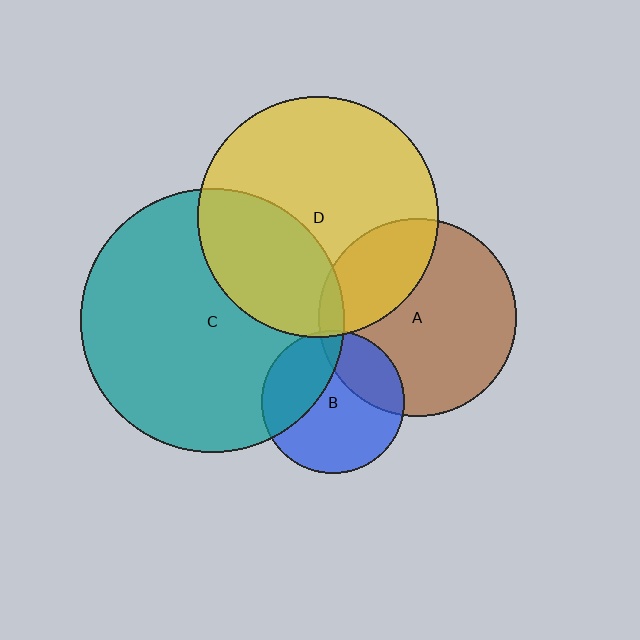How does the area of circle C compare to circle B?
Approximately 3.4 times.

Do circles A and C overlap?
Yes.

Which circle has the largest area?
Circle C (teal).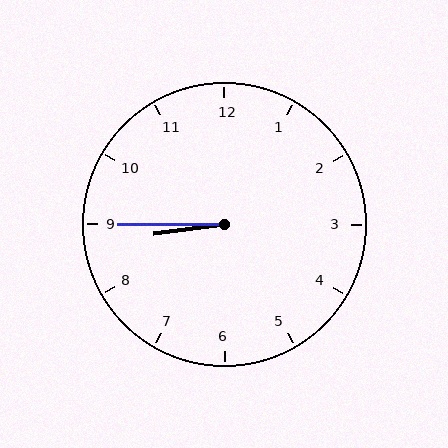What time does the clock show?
8:45.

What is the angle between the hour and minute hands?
Approximately 8 degrees.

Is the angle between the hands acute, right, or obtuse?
It is acute.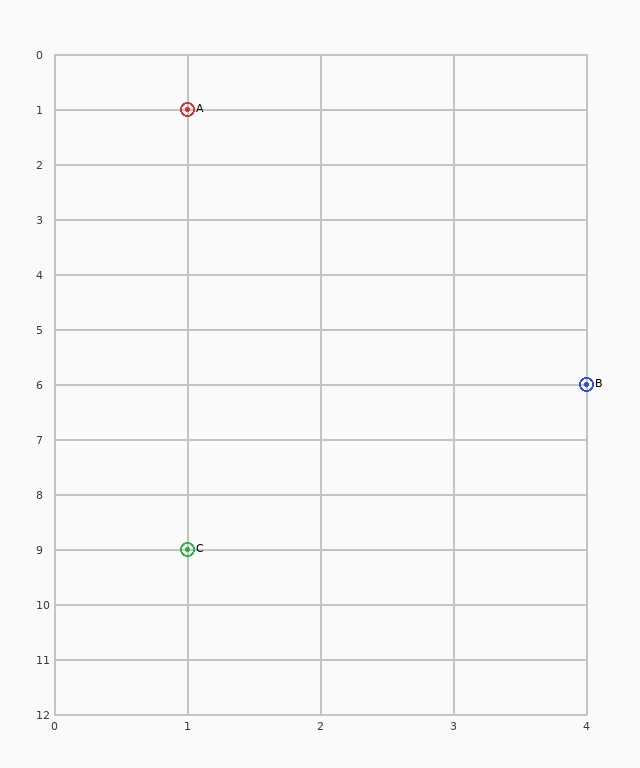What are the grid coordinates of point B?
Point B is at grid coordinates (4, 6).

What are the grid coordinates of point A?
Point A is at grid coordinates (1, 1).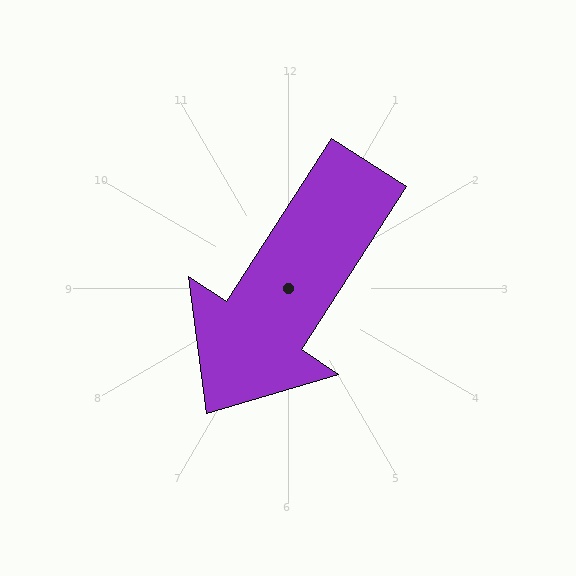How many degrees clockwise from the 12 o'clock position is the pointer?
Approximately 213 degrees.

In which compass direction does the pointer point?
Southwest.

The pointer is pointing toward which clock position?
Roughly 7 o'clock.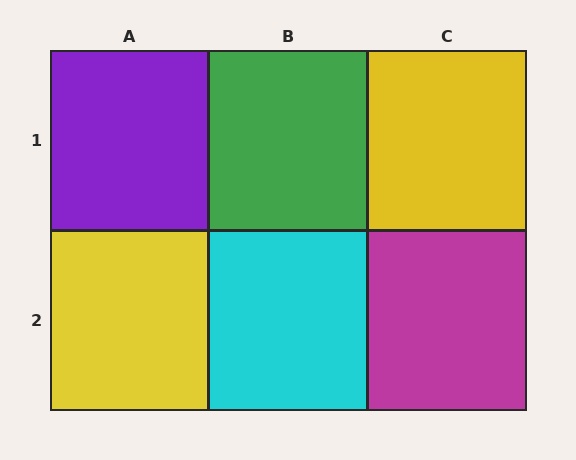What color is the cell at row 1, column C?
Yellow.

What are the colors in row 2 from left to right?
Yellow, cyan, magenta.